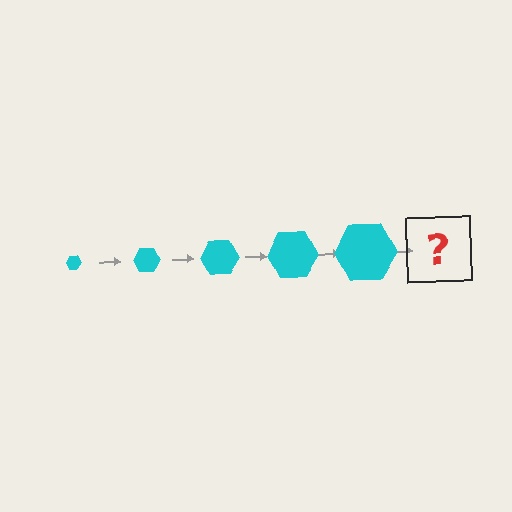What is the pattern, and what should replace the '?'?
The pattern is that the hexagon gets progressively larger each step. The '?' should be a cyan hexagon, larger than the previous one.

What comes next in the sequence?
The next element should be a cyan hexagon, larger than the previous one.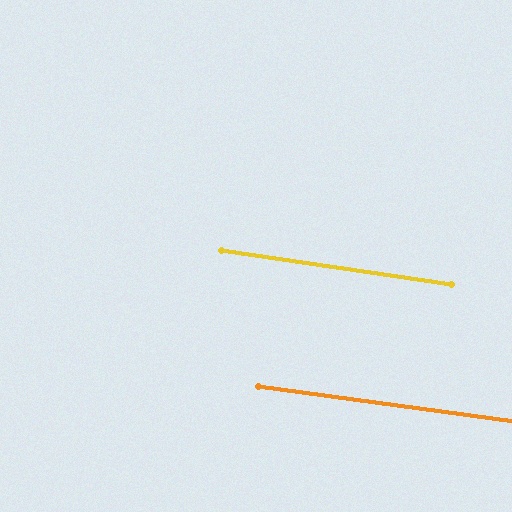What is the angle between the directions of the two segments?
Approximately 1 degree.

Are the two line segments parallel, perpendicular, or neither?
Parallel — their directions differ by only 0.8°.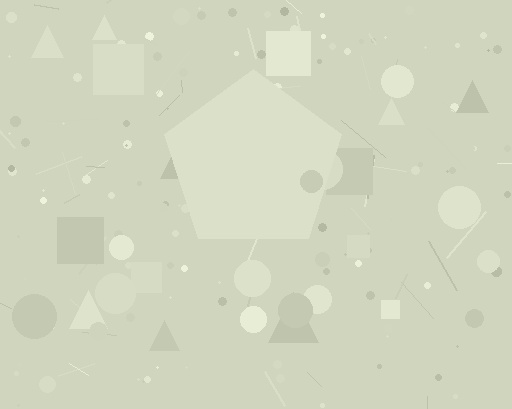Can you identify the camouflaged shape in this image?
The camouflaged shape is a pentagon.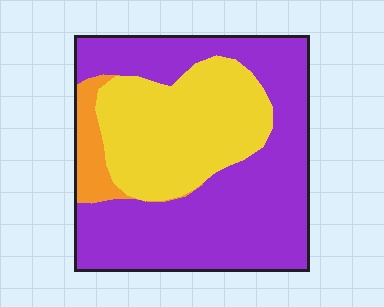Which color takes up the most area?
Purple, at roughly 60%.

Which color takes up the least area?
Orange, at roughly 5%.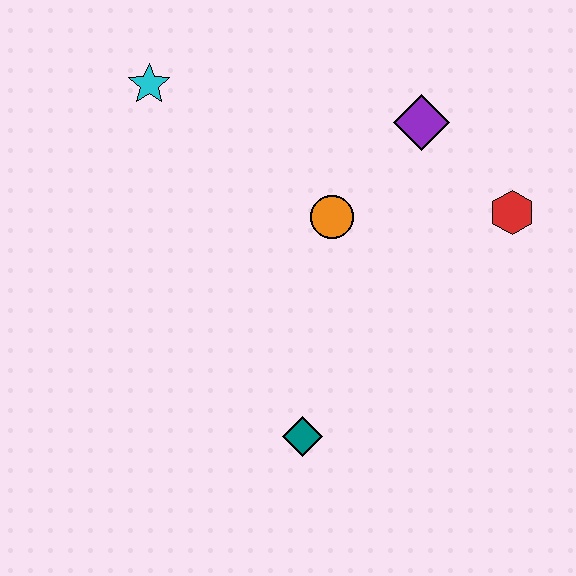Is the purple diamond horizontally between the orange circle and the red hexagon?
Yes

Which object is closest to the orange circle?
The purple diamond is closest to the orange circle.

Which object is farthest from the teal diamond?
The cyan star is farthest from the teal diamond.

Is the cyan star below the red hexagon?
No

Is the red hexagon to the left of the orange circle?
No